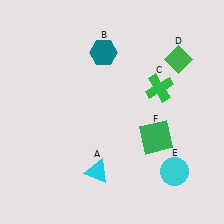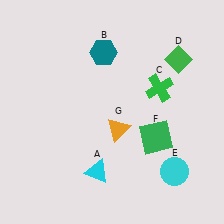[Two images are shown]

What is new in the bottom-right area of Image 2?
An orange triangle (G) was added in the bottom-right area of Image 2.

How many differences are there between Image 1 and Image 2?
There is 1 difference between the two images.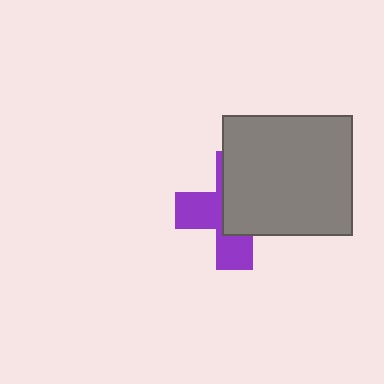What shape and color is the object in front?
The object in front is a gray rectangle.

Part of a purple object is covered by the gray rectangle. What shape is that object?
It is a cross.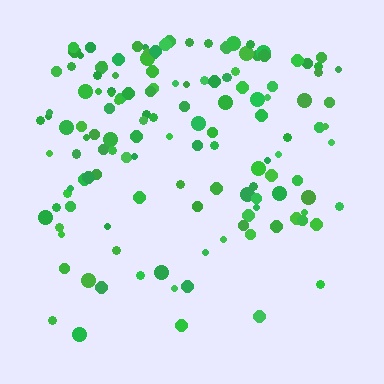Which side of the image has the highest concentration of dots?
The top.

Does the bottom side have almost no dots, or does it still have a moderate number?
Still a moderate number, just noticeably fewer than the top.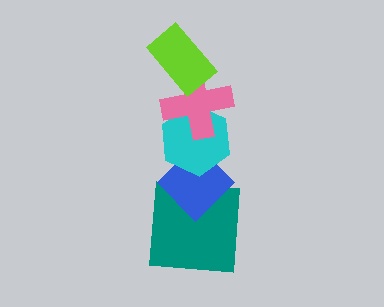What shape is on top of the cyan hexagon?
The pink cross is on top of the cyan hexagon.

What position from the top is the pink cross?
The pink cross is 2nd from the top.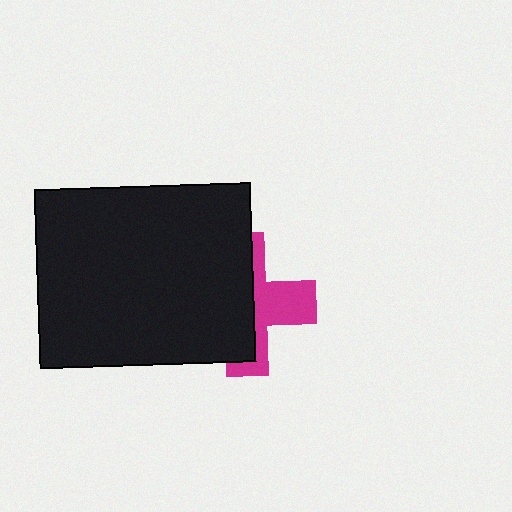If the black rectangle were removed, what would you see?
You would see the complete magenta cross.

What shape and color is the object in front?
The object in front is a black rectangle.